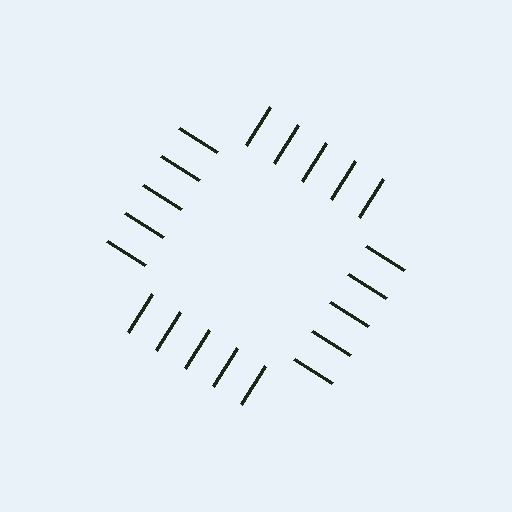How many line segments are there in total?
20 — 5 along each of the 4 edges.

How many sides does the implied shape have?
4 sides — the line-ends trace a square.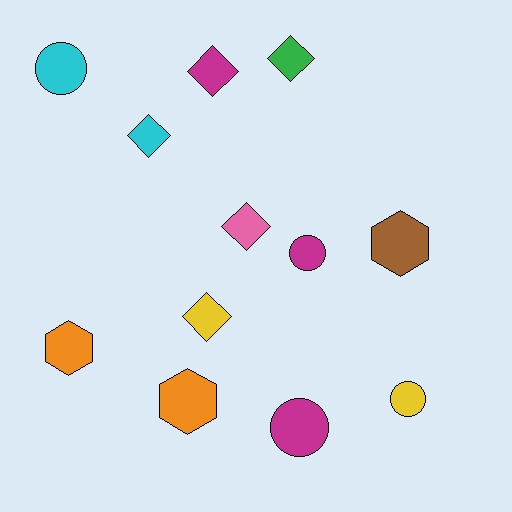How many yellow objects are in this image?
There are 2 yellow objects.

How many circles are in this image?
There are 4 circles.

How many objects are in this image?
There are 12 objects.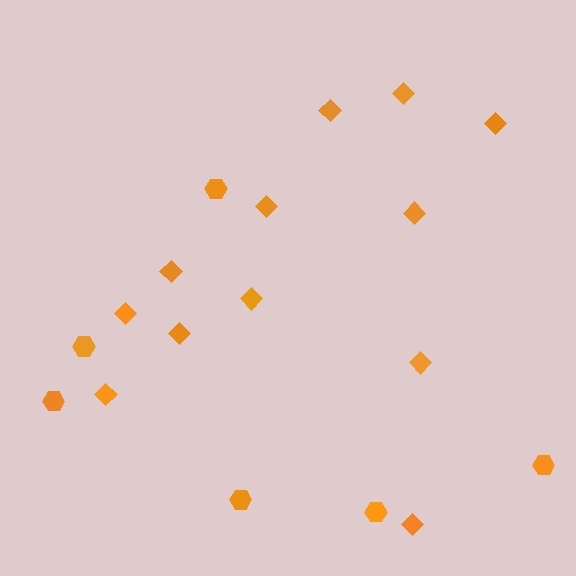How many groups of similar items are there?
There are 2 groups: one group of hexagons (6) and one group of diamonds (12).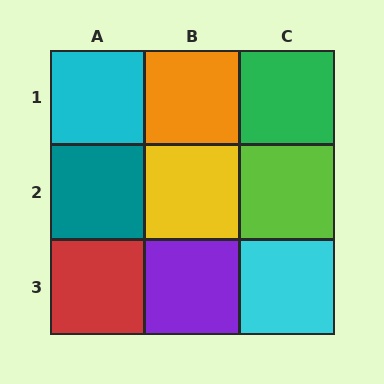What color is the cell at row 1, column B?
Orange.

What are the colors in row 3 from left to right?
Red, purple, cyan.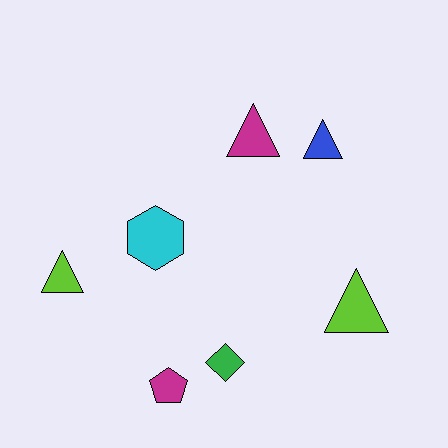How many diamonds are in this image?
There is 1 diamond.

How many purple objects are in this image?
There are no purple objects.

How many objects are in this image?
There are 7 objects.